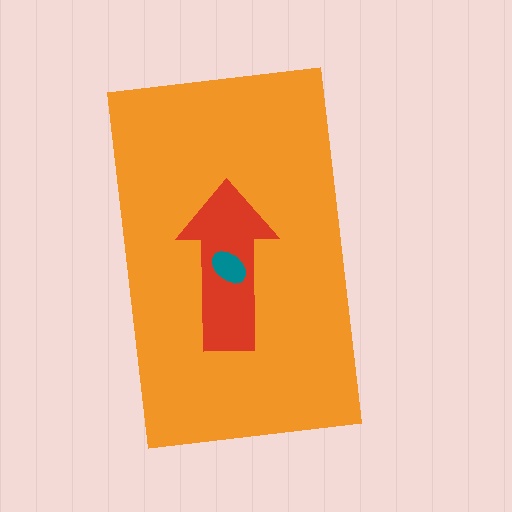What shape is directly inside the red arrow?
The teal ellipse.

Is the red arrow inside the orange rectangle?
Yes.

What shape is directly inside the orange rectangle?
The red arrow.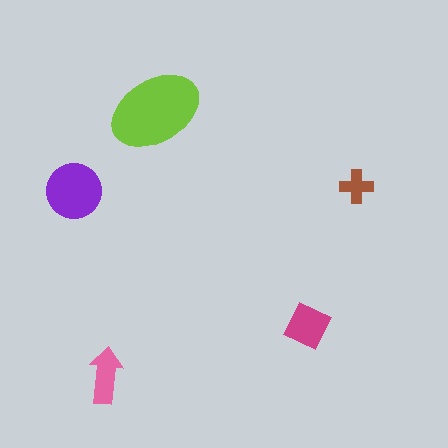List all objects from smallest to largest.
The brown cross, the pink arrow, the magenta diamond, the purple circle, the lime ellipse.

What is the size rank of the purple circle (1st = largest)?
2nd.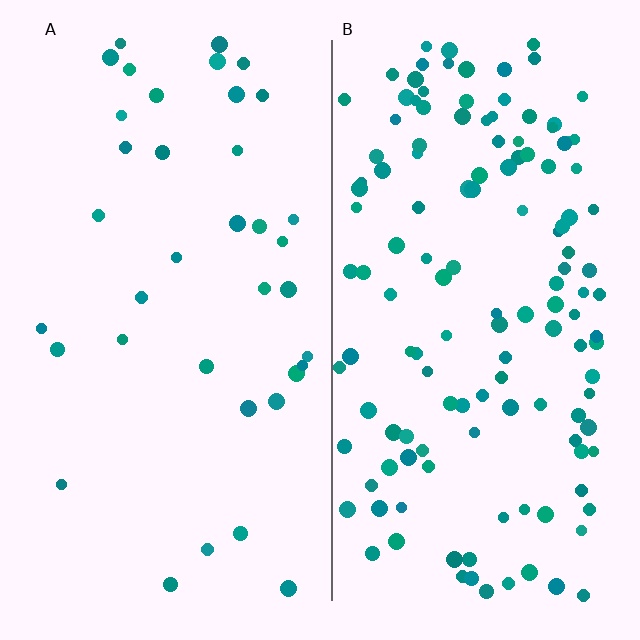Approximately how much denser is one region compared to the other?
Approximately 3.7× — region B over region A.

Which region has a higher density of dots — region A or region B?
B (the right).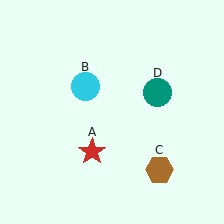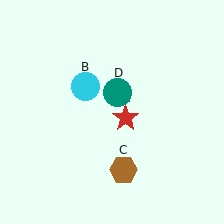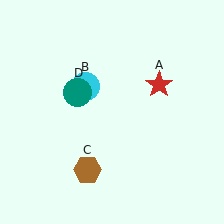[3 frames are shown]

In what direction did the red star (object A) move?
The red star (object A) moved up and to the right.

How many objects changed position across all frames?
3 objects changed position: red star (object A), brown hexagon (object C), teal circle (object D).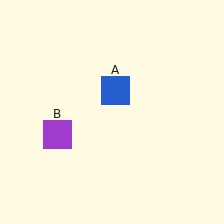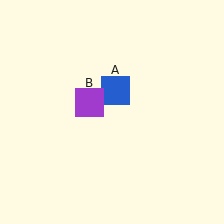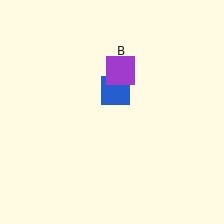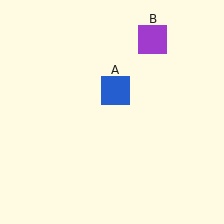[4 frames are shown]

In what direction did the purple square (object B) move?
The purple square (object B) moved up and to the right.